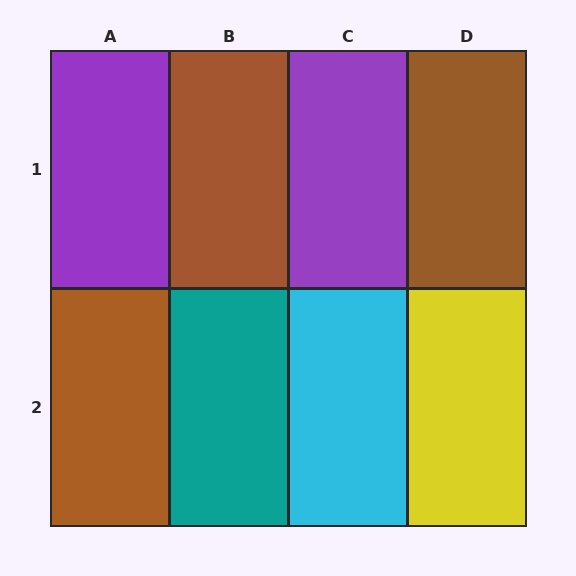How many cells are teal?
1 cell is teal.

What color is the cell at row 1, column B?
Brown.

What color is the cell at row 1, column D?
Brown.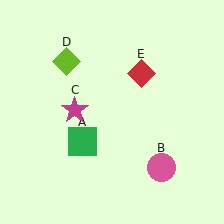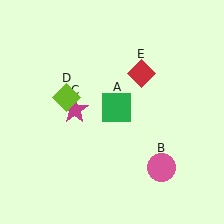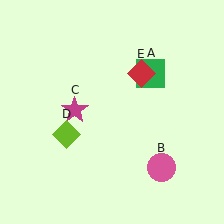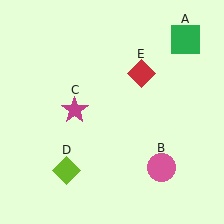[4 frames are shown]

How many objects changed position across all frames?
2 objects changed position: green square (object A), lime diamond (object D).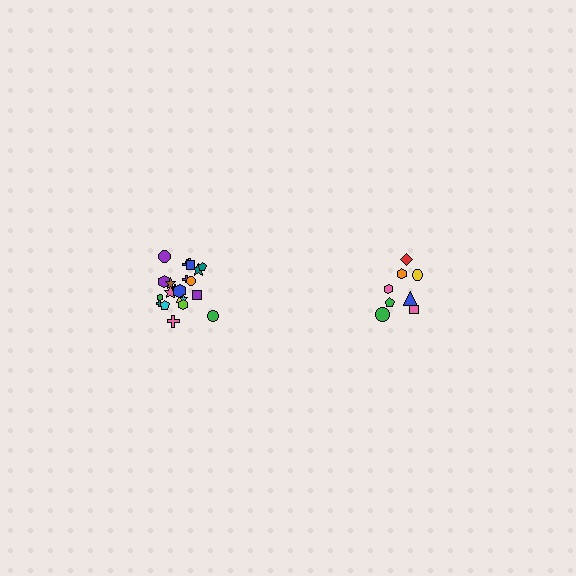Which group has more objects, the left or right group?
The left group.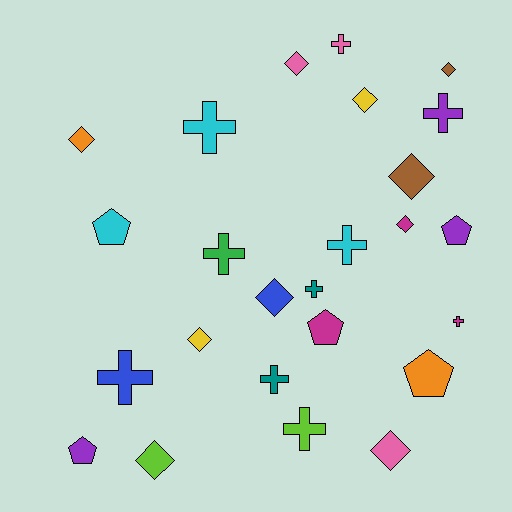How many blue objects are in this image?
There are 2 blue objects.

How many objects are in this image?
There are 25 objects.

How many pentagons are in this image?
There are 5 pentagons.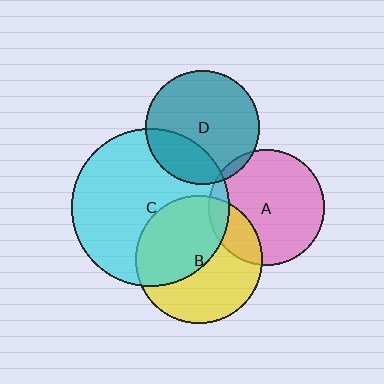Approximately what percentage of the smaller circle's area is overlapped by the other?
Approximately 10%.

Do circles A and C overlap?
Yes.